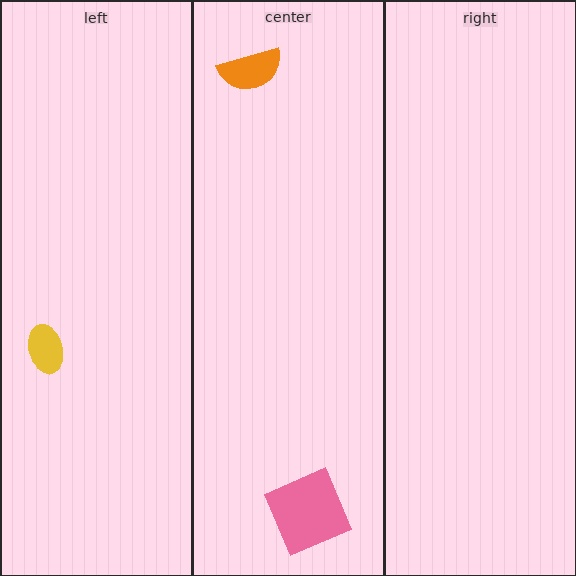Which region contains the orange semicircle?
The center region.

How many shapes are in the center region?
2.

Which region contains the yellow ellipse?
The left region.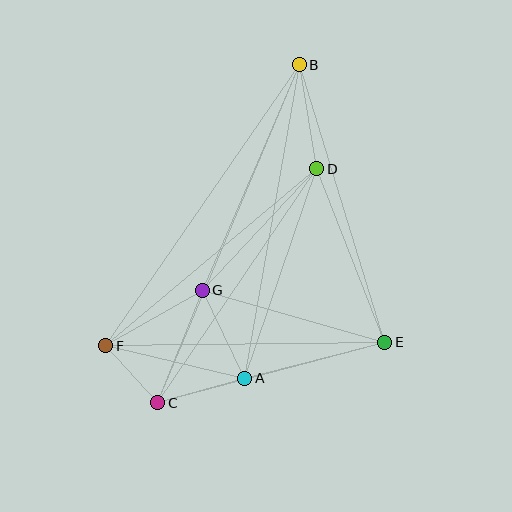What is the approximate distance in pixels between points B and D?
The distance between B and D is approximately 105 pixels.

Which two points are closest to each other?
Points C and F are closest to each other.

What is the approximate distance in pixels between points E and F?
The distance between E and F is approximately 279 pixels.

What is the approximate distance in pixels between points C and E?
The distance between C and E is approximately 235 pixels.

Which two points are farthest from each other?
Points B and C are farthest from each other.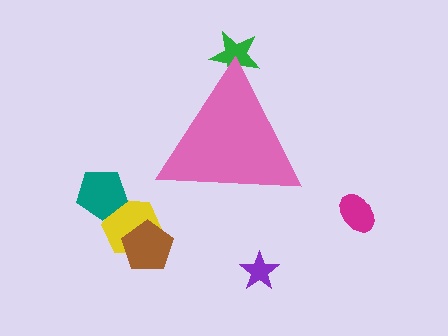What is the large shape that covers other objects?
A pink triangle.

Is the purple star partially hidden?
No, the purple star is fully visible.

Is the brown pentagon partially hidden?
No, the brown pentagon is fully visible.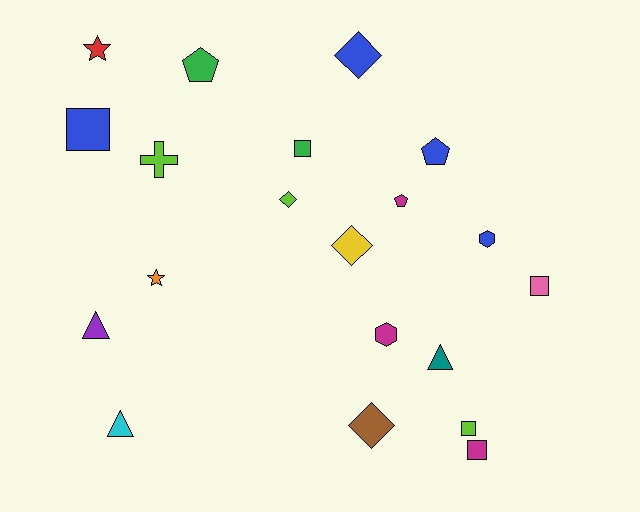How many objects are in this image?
There are 20 objects.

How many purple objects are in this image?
There is 1 purple object.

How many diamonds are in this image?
There are 4 diamonds.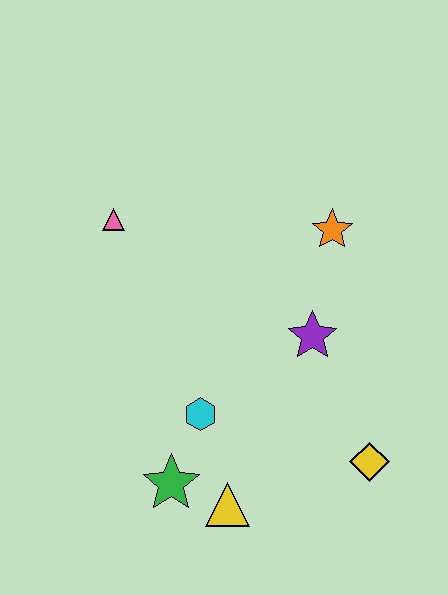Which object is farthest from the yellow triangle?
The pink triangle is farthest from the yellow triangle.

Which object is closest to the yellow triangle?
The green star is closest to the yellow triangle.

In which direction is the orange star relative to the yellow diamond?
The orange star is above the yellow diamond.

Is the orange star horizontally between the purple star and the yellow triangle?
No